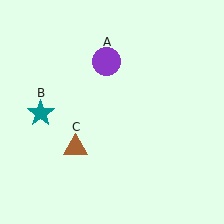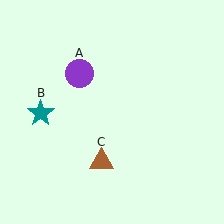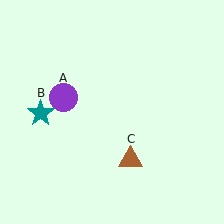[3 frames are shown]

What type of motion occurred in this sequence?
The purple circle (object A), brown triangle (object C) rotated counterclockwise around the center of the scene.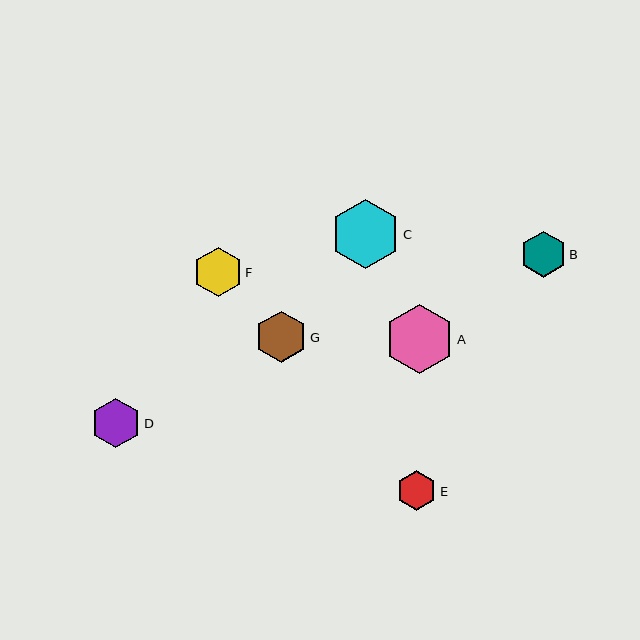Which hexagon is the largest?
Hexagon C is the largest with a size of approximately 69 pixels.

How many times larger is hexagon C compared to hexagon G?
Hexagon C is approximately 1.3 times the size of hexagon G.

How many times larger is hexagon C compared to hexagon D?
Hexagon C is approximately 1.4 times the size of hexagon D.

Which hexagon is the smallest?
Hexagon E is the smallest with a size of approximately 40 pixels.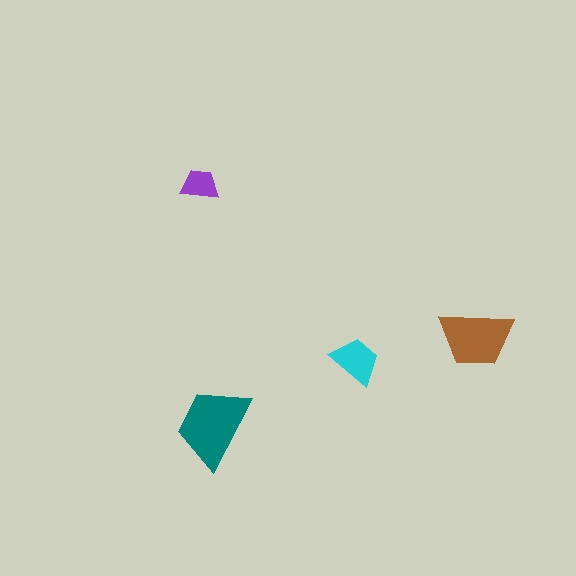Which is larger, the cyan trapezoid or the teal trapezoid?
The teal one.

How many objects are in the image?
There are 4 objects in the image.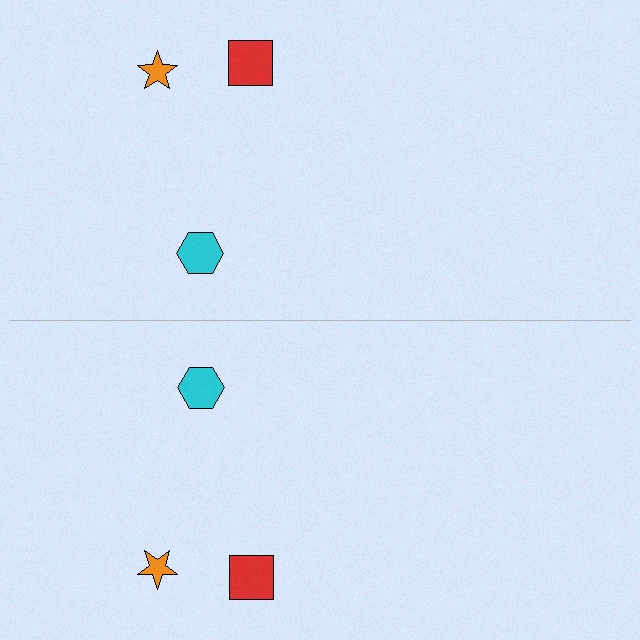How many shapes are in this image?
There are 6 shapes in this image.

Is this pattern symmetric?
Yes, this pattern has bilateral (reflection) symmetry.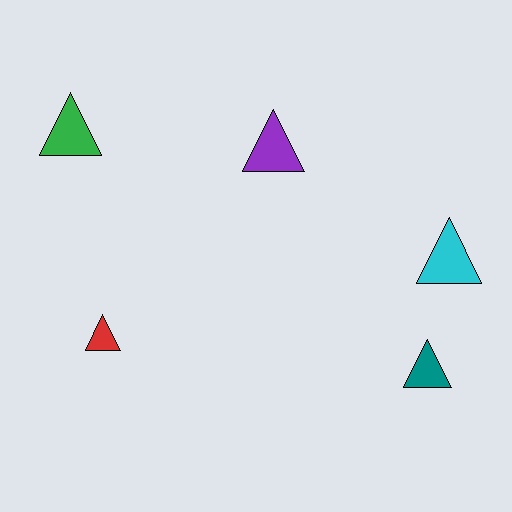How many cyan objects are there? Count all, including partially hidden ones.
There is 1 cyan object.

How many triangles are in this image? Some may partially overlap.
There are 5 triangles.